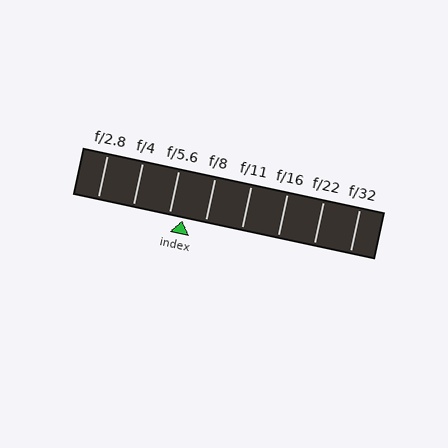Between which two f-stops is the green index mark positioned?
The index mark is between f/5.6 and f/8.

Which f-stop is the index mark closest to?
The index mark is closest to f/5.6.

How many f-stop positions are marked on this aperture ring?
There are 8 f-stop positions marked.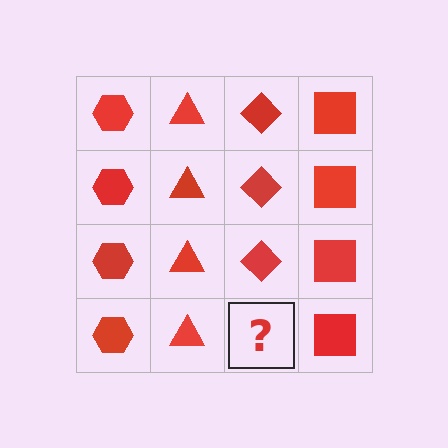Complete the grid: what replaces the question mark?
The question mark should be replaced with a red diamond.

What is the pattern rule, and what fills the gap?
The rule is that each column has a consistent shape. The gap should be filled with a red diamond.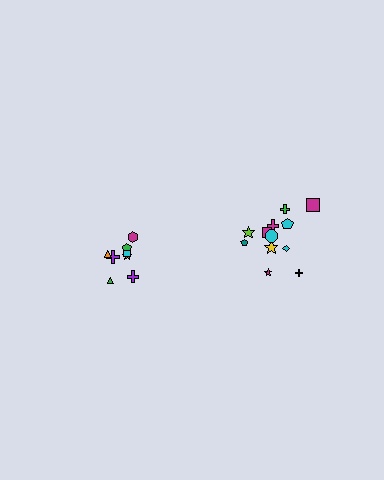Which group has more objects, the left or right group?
The right group.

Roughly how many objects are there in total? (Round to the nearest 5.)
Roughly 20 objects in total.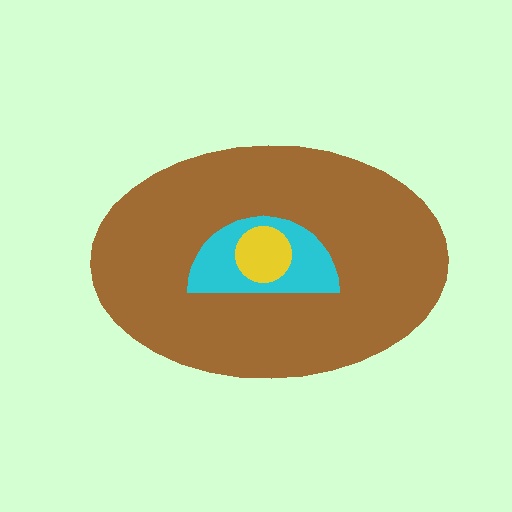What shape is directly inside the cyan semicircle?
The yellow circle.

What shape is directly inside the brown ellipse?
The cyan semicircle.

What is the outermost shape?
The brown ellipse.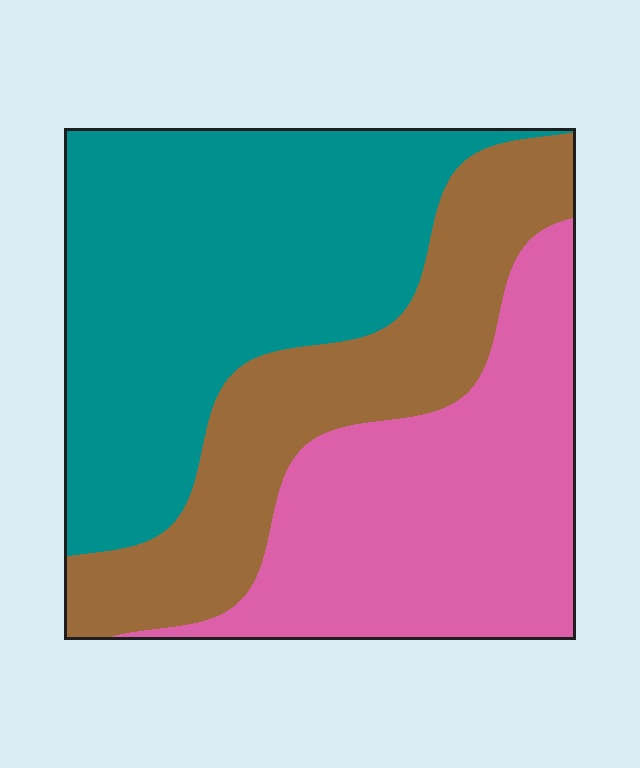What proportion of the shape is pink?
Pink takes up about one third (1/3) of the shape.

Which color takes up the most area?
Teal, at roughly 40%.